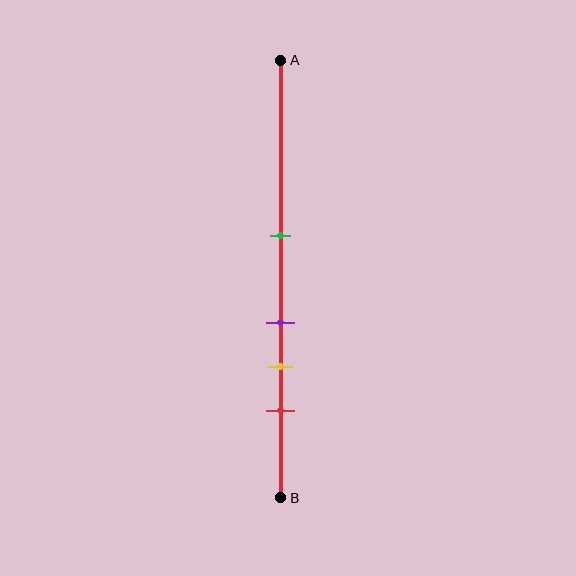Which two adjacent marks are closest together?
The purple and yellow marks are the closest adjacent pair.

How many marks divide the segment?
There are 4 marks dividing the segment.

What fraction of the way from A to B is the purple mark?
The purple mark is approximately 60% (0.6) of the way from A to B.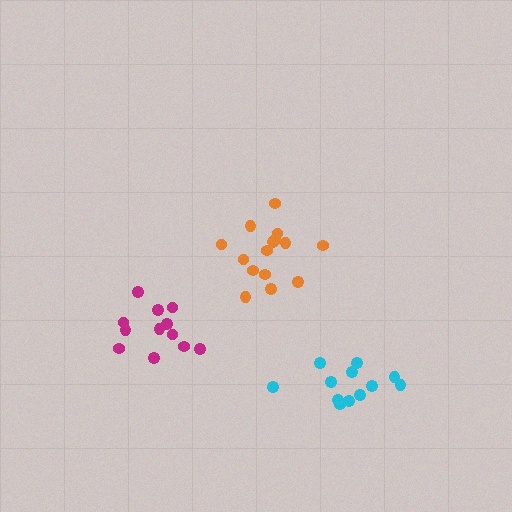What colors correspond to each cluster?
The clusters are colored: magenta, orange, cyan.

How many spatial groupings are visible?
There are 3 spatial groupings.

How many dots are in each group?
Group 1: 12 dots, Group 2: 15 dots, Group 3: 12 dots (39 total).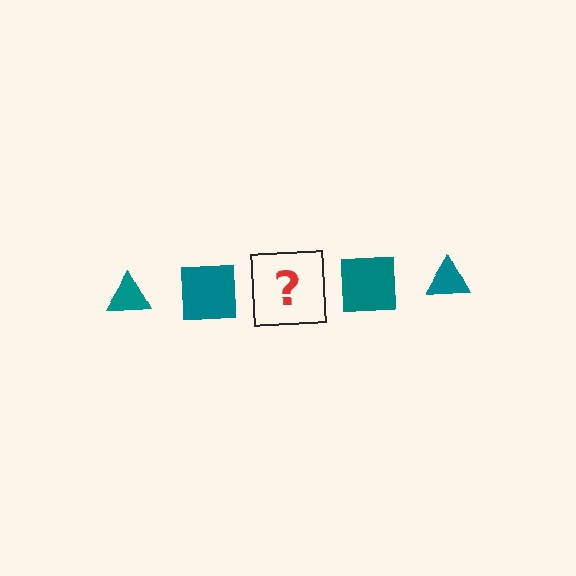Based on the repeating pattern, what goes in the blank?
The blank should be a teal triangle.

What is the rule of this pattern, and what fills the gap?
The rule is that the pattern cycles through triangle, square shapes in teal. The gap should be filled with a teal triangle.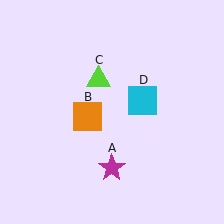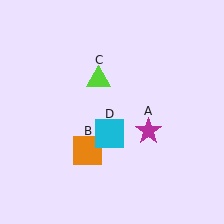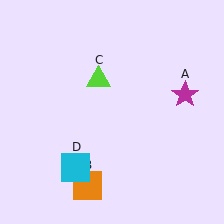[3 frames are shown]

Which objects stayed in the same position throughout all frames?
Lime triangle (object C) remained stationary.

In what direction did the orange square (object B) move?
The orange square (object B) moved down.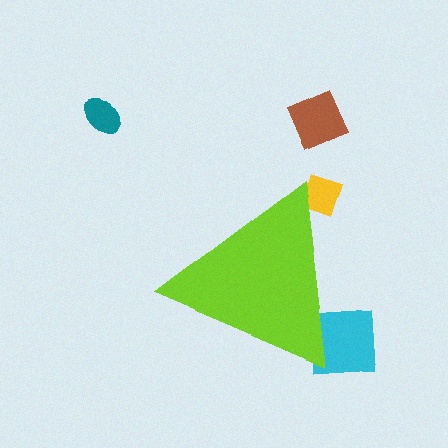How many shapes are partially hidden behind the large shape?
2 shapes are partially hidden.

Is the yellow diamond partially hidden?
Yes, the yellow diamond is partially hidden behind the lime triangle.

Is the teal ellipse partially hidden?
No, the teal ellipse is fully visible.